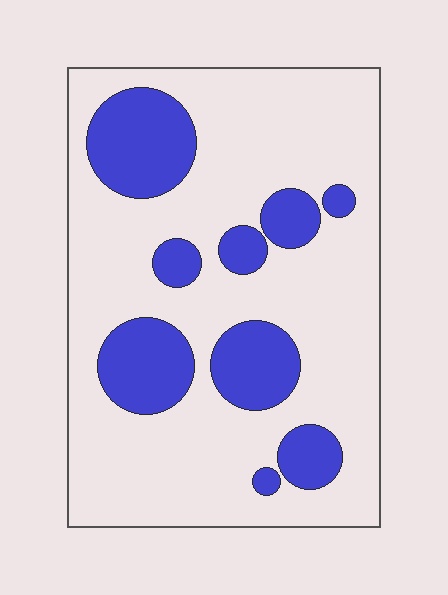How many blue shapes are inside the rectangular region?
9.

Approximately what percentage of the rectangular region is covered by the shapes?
Approximately 25%.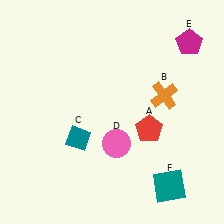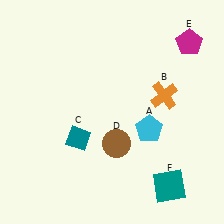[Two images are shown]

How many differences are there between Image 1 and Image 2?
There are 2 differences between the two images.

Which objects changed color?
A changed from red to cyan. D changed from pink to brown.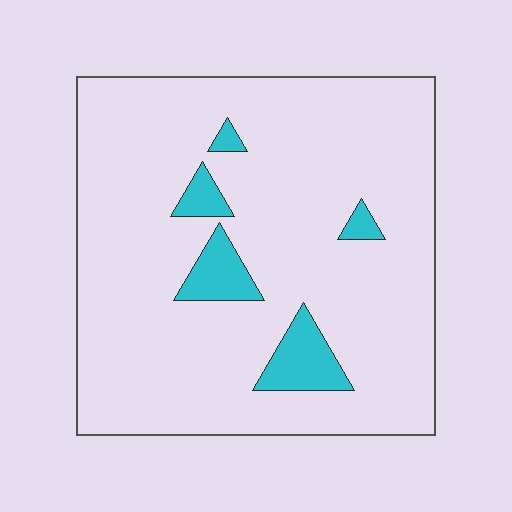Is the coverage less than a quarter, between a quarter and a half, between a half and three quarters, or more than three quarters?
Less than a quarter.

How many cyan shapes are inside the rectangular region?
5.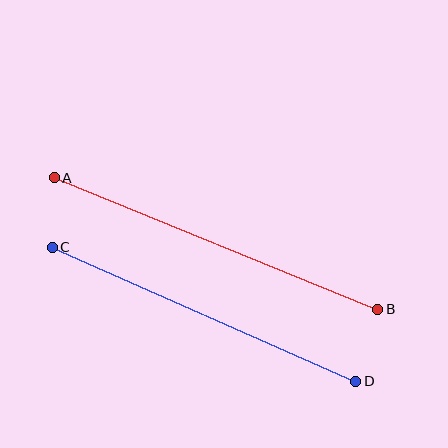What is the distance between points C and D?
The distance is approximately 332 pixels.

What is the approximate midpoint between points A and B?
The midpoint is at approximately (216, 243) pixels.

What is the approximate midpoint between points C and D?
The midpoint is at approximately (204, 314) pixels.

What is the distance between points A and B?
The distance is approximately 349 pixels.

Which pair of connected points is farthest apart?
Points A and B are farthest apart.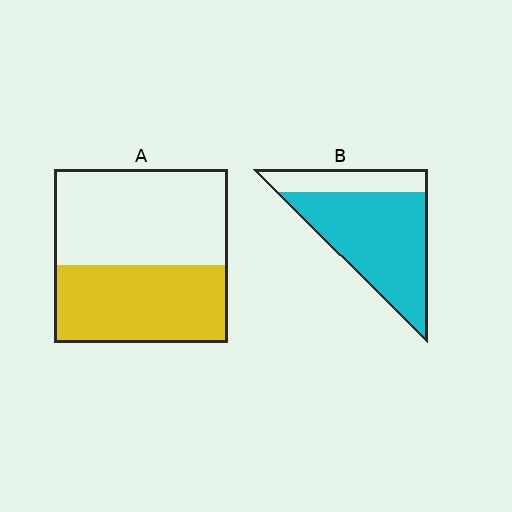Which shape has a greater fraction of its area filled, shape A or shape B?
Shape B.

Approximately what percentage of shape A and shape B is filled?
A is approximately 45% and B is approximately 75%.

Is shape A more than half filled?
No.